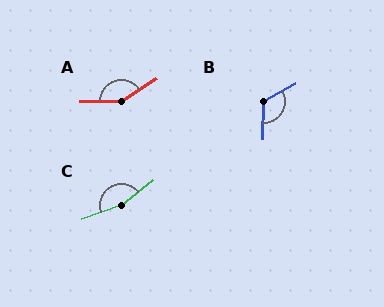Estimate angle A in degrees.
Approximately 147 degrees.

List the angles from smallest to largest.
B (120°), A (147°), C (162°).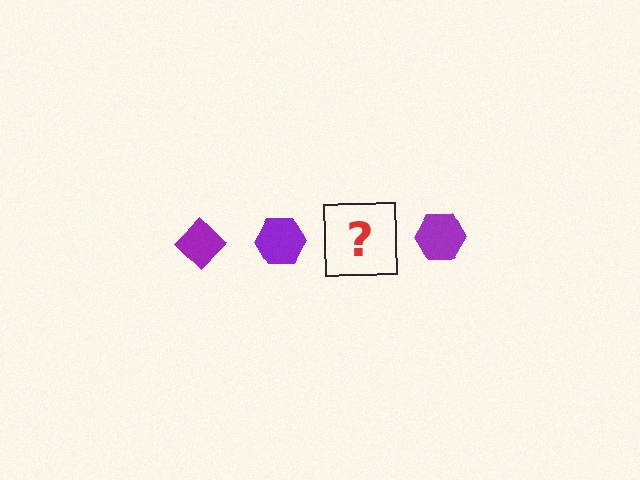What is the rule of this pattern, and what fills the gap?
The rule is that the pattern cycles through diamond, hexagon shapes in purple. The gap should be filled with a purple diamond.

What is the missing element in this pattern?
The missing element is a purple diamond.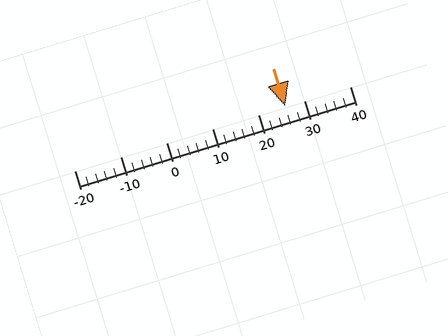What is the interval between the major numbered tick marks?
The major tick marks are spaced 10 units apart.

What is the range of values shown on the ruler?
The ruler shows values from -20 to 40.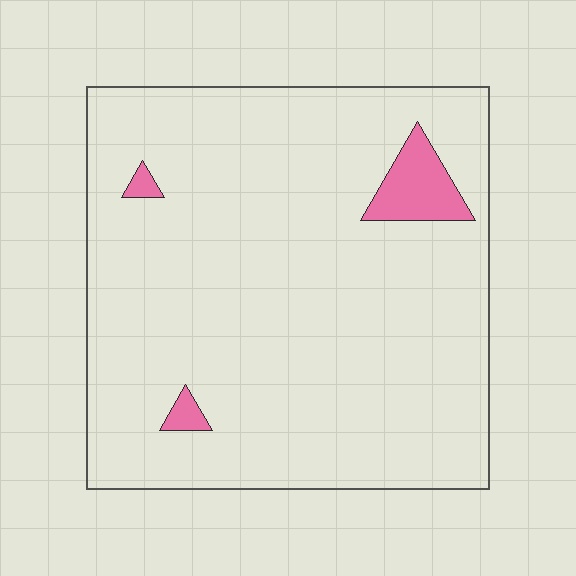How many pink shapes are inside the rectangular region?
3.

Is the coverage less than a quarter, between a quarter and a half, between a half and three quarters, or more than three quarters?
Less than a quarter.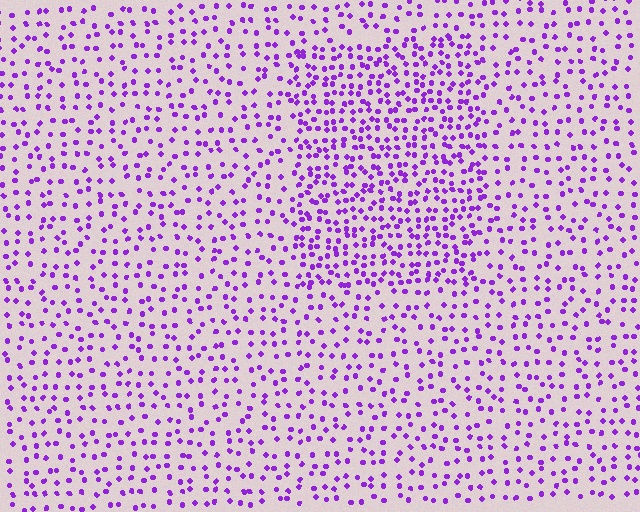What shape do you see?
I see a rectangle.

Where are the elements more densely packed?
The elements are more densely packed inside the rectangle boundary.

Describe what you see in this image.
The image contains small purple elements arranged at two different densities. A rectangle-shaped region is visible where the elements are more densely packed than the surrounding area.